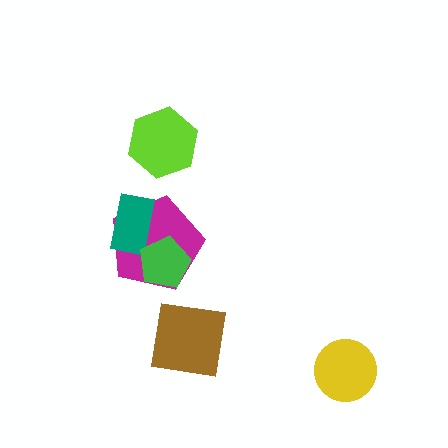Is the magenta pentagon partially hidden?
Yes, it is partially covered by another shape.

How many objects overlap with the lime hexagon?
0 objects overlap with the lime hexagon.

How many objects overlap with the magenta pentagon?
2 objects overlap with the magenta pentagon.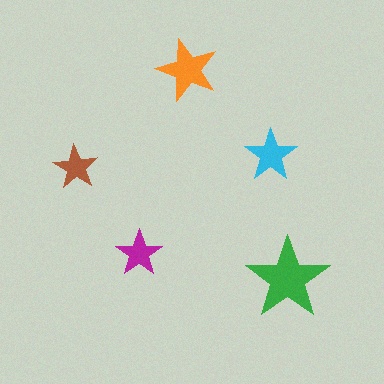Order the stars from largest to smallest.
the green one, the orange one, the cyan one, the magenta one, the brown one.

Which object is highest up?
The orange star is topmost.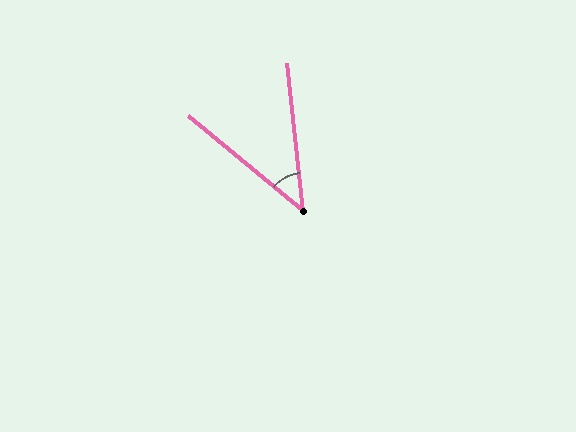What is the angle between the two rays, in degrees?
Approximately 44 degrees.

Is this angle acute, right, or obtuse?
It is acute.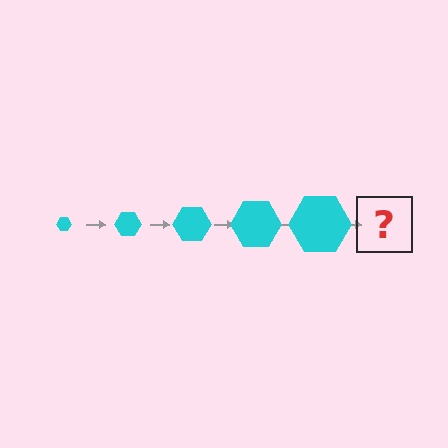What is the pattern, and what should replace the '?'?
The pattern is that the hexagon gets progressively larger each step. The '?' should be a cyan hexagon, larger than the previous one.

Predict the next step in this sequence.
The next step is a cyan hexagon, larger than the previous one.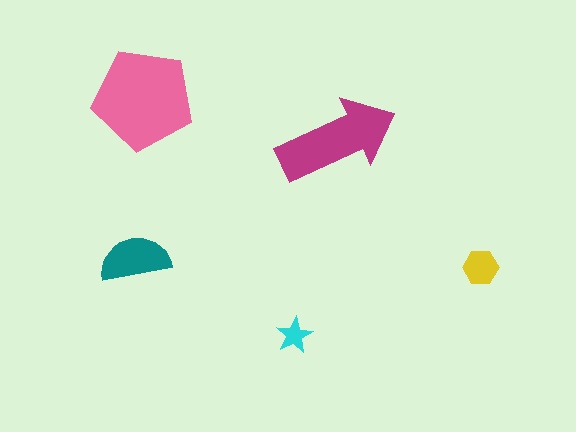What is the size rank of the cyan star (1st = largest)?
5th.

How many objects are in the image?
There are 5 objects in the image.